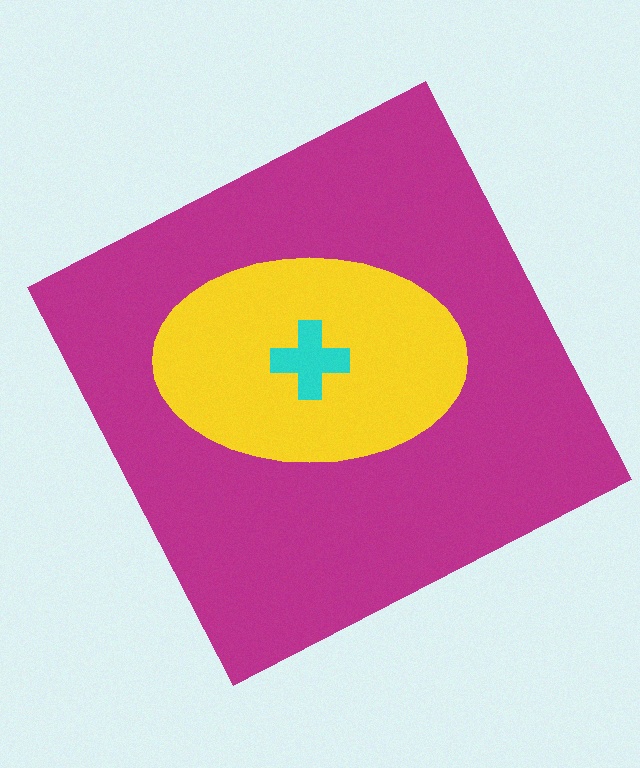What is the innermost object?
The cyan cross.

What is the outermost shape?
The magenta square.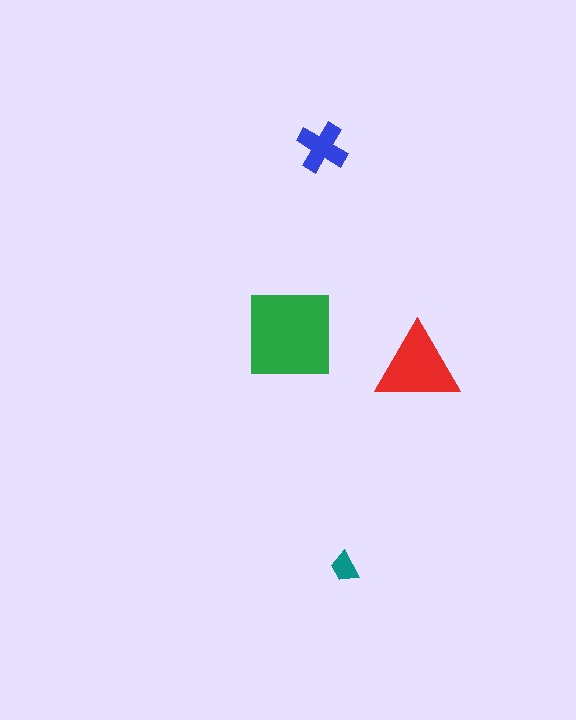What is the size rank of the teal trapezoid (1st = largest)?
4th.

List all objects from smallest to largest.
The teal trapezoid, the blue cross, the red triangle, the green square.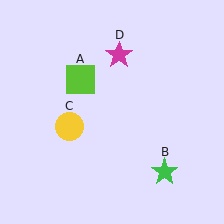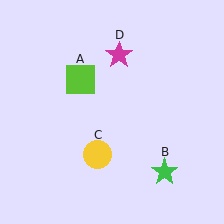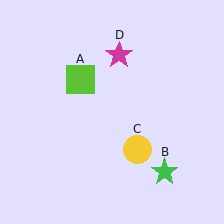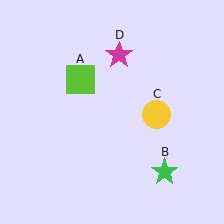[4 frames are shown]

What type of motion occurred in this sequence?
The yellow circle (object C) rotated counterclockwise around the center of the scene.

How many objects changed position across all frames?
1 object changed position: yellow circle (object C).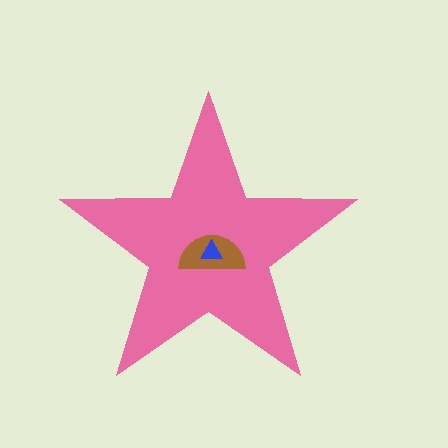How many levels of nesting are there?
3.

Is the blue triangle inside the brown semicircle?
Yes.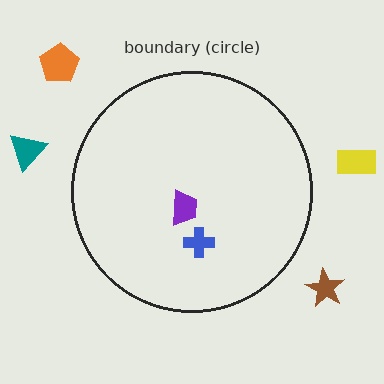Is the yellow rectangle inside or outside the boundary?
Outside.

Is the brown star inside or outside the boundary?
Outside.